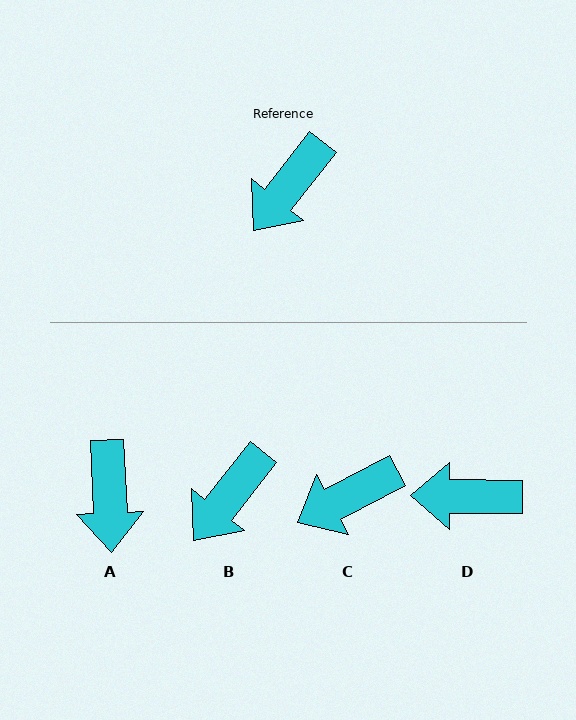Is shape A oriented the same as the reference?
No, it is off by about 41 degrees.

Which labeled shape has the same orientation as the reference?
B.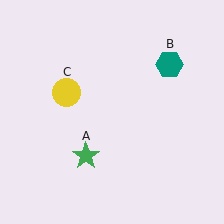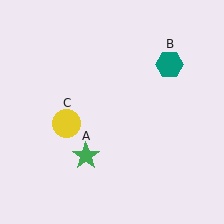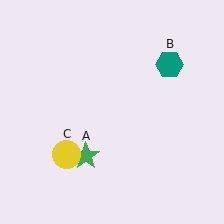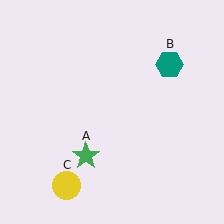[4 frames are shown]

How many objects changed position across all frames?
1 object changed position: yellow circle (object C).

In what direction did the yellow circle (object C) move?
The yellow circle (object C) moved down.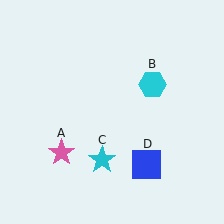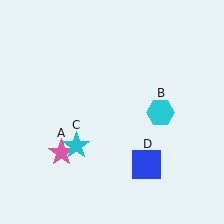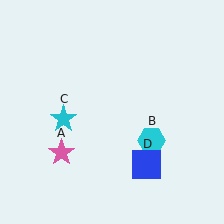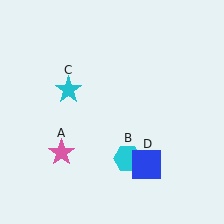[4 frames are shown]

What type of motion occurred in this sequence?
The cyan hexagon (object B), cyan star (object C) rotated clockwise around the center of the scene.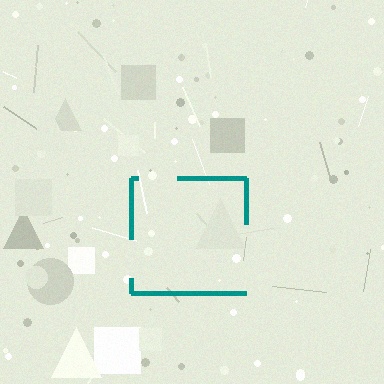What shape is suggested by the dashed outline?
The dashed outline suggests a square.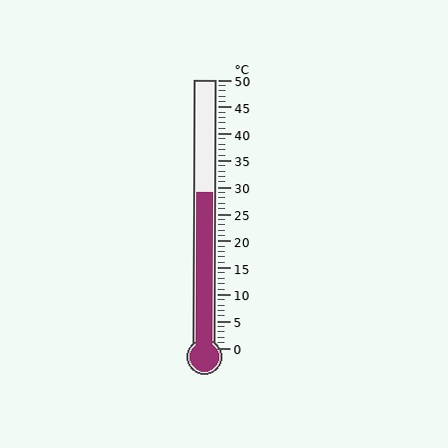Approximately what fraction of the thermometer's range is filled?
The thermometer is filled to approximately 60% of its range.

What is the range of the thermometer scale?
The thermometer scale ranges from 0°C to 50°C.